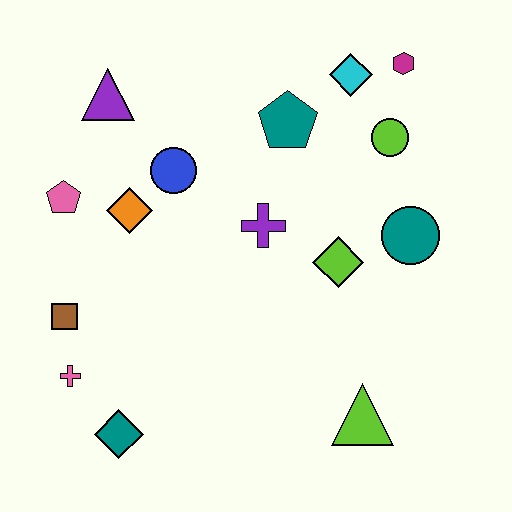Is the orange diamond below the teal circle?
No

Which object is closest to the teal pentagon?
The cyan diamond is closest to the teal pentagon.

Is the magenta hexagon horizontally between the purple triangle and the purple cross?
No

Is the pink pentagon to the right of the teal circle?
No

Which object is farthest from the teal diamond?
The magenta hexagon is farthest from the teal diamond.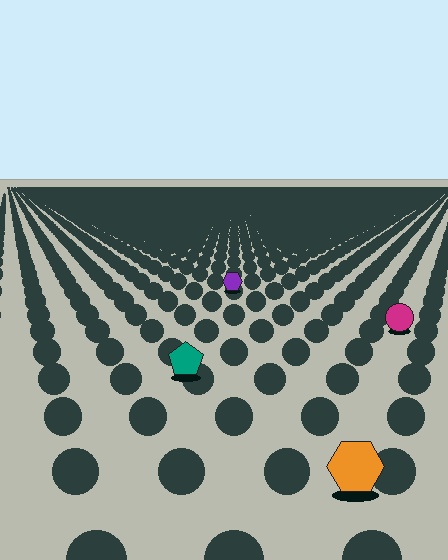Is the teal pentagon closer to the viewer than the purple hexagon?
Yes. The teal pentagon is closer — you can tell from the texture gradient: the ground texture is coarser near it.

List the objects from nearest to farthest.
From nearest to farthest: the orange hexagon, the teal pentagon, the magenta circle, the purple hexagon.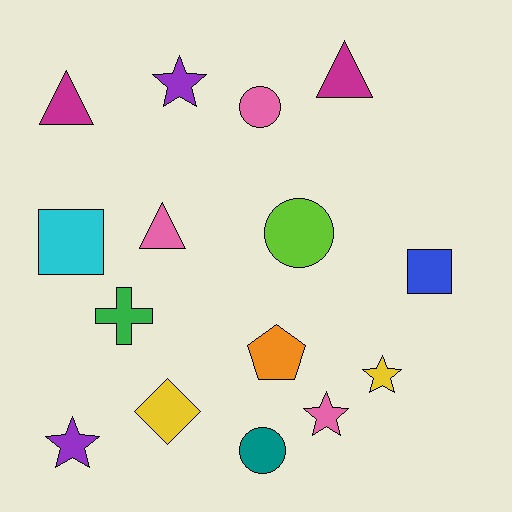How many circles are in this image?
There are 3 circles.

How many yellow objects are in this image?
There are 2 yellow objects.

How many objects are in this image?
There are 15 objects.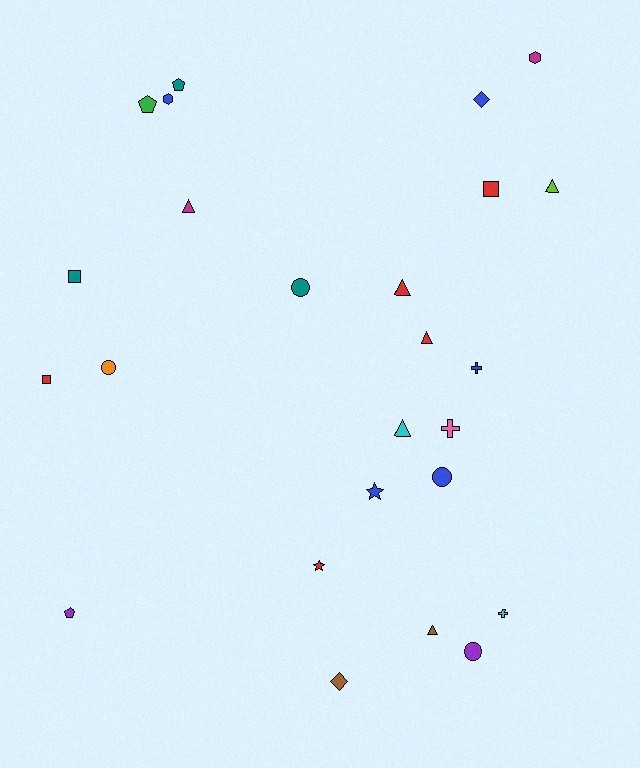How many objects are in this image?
There are 25 objects.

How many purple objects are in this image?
There are 2 purple objects.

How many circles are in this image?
There are 4 circles.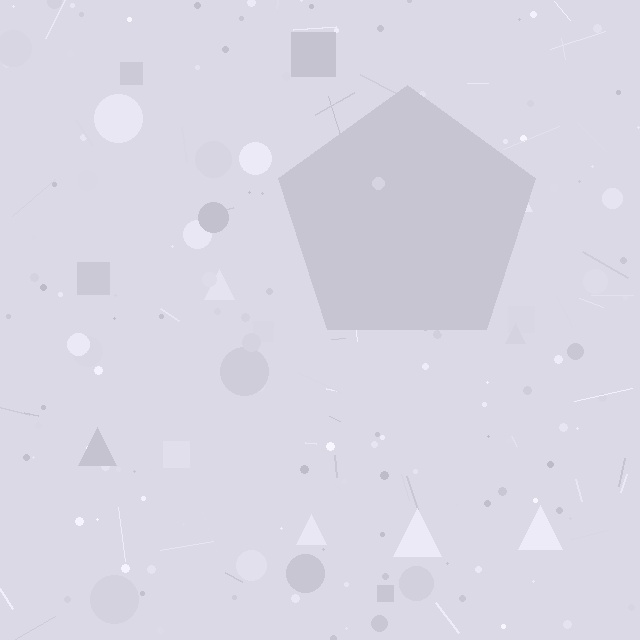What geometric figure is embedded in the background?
A pentagon is embedded in the background.